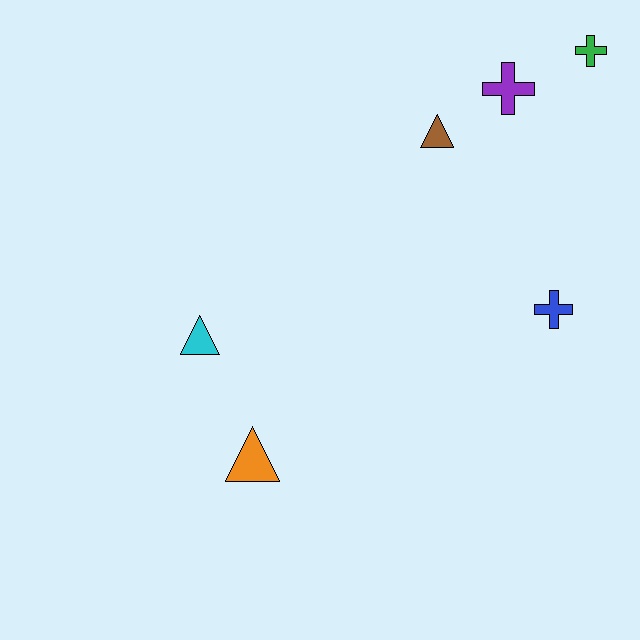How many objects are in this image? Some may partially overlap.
There are 6 objects.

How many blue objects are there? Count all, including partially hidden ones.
There is 1 blue object.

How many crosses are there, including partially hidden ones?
There are 3 crosses.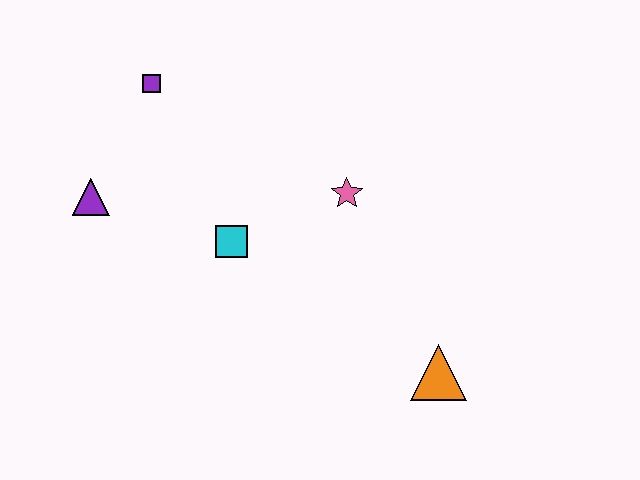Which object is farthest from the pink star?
The purple triangle is farthest from the pink star.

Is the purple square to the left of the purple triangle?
No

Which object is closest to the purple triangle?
The purple square is closest to the purple triangle.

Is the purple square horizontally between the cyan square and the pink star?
No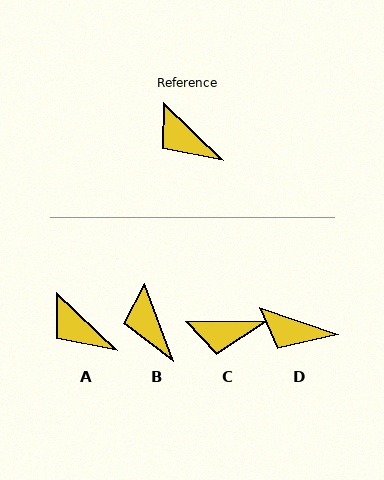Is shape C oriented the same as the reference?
No, it is off by about 44 degrees.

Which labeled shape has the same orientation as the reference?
A.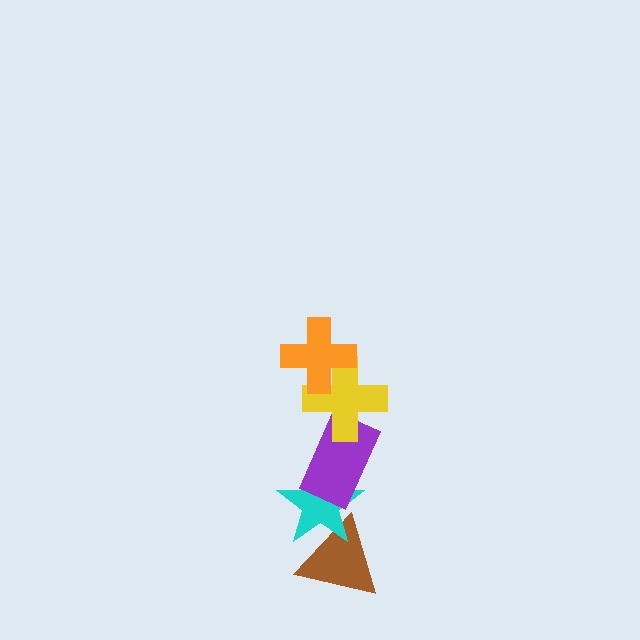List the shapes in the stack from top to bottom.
From top to bottom: the orange cross, the yellow cross, the purple rectangle, the cyan star, the brown triangle.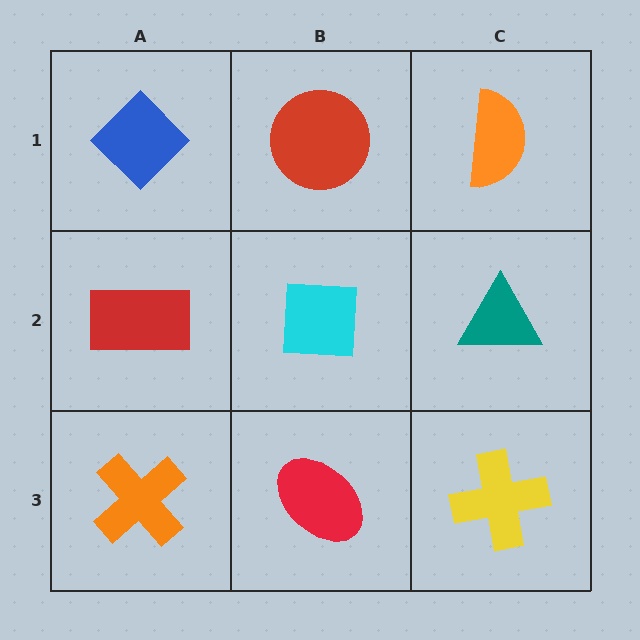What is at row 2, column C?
A teal triangle.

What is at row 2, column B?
A cyan square.